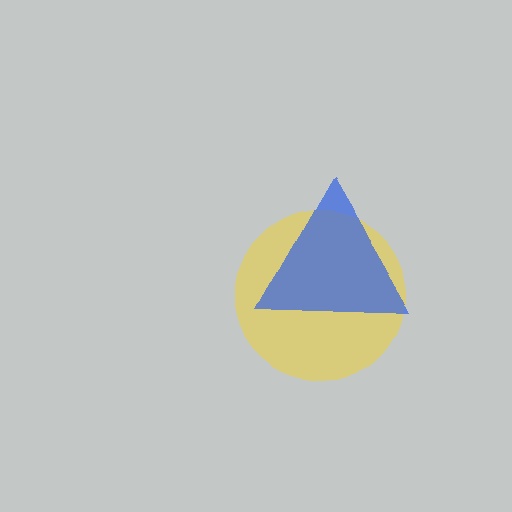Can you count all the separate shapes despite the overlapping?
Yes, there are 2 separate shapes.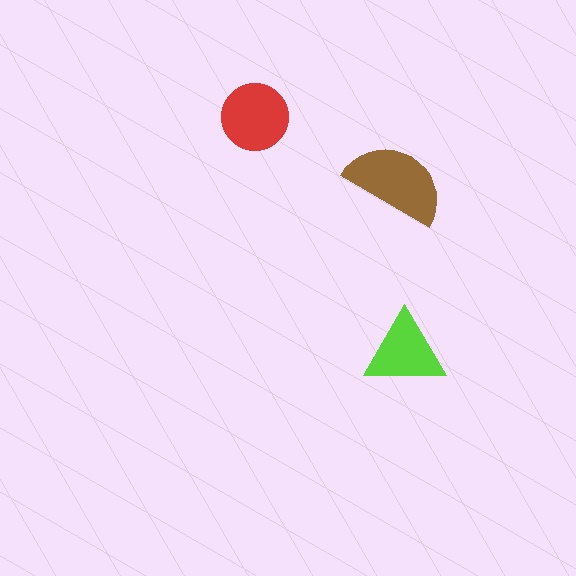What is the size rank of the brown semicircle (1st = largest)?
1st.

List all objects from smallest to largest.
The lime triangle, the red circle, the brown semicircle.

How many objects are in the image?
There are 3 objects in the image.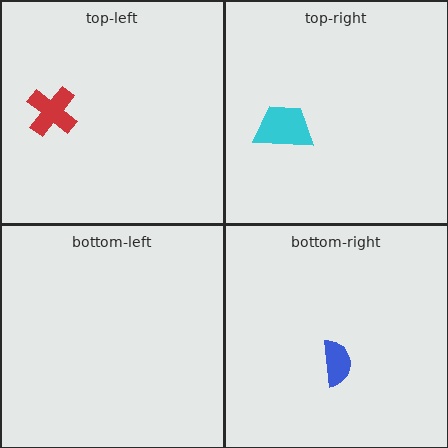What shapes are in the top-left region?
The red cross.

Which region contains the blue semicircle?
The bottom-right region.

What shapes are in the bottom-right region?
The blue semicircle.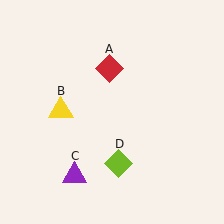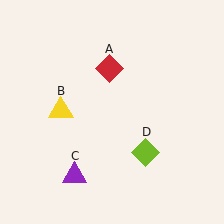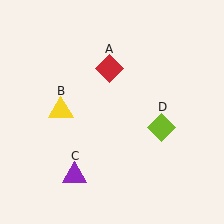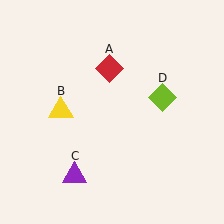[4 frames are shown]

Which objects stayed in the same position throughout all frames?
Red diamond (object A) and yellow triangle (object B) and purple triangle (object C) remained stationary.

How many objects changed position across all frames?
1 object changed position: lime diamond (object D).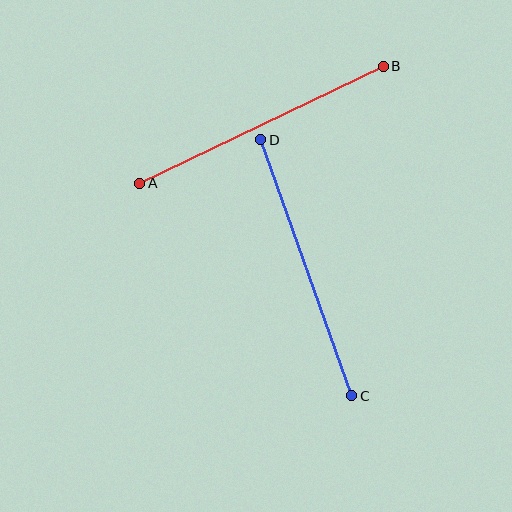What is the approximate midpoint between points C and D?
The midpoint is at approximately (306, 268) pixels.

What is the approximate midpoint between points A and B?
The midpoint is at approximately (262, 125) pixels.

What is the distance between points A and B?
The distance is approximately 270 pixels.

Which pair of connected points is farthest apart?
Points C and D are farthest apart.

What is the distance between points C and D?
The distance is approximately 271 pixels.